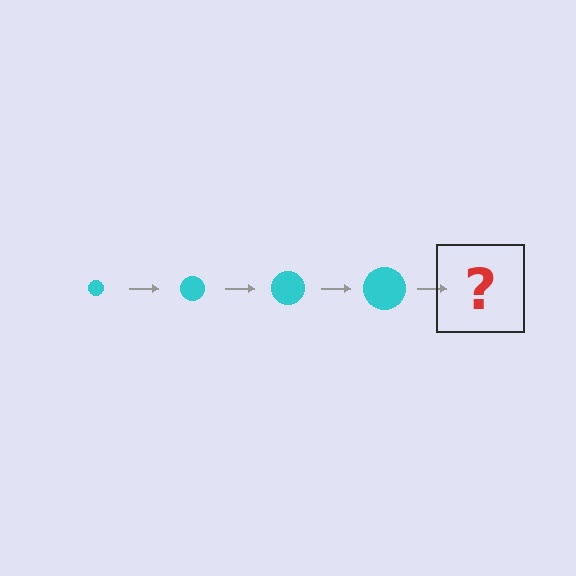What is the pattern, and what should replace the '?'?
The pattern is that the circle gets progressively larger each step. The '?' should be a cyan circle, larger than the previous one.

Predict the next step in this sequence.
The next step is a cyan circle, larger than the previous one.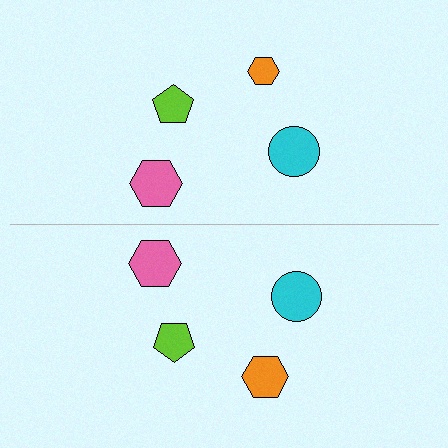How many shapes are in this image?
There are 8 shapes in this image.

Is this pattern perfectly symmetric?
No, the pattern is not perfectly symmetric. The orange hexagon on the bottom side has a different size than its mirror counterpart.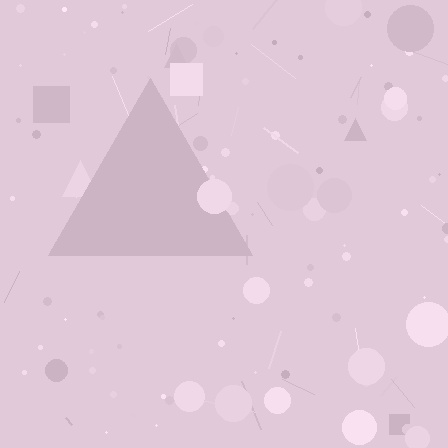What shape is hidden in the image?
A triangle is hidden in the image.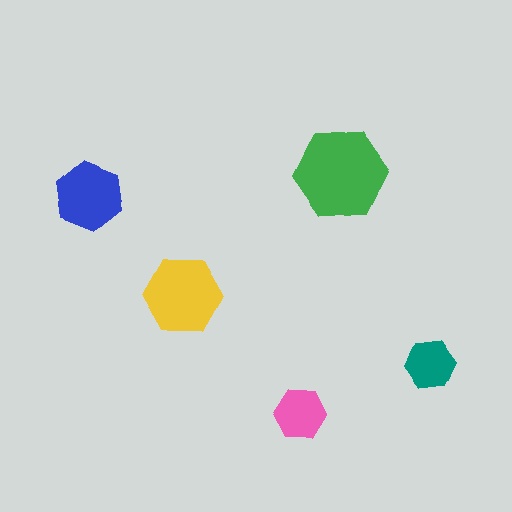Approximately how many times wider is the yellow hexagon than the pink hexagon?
About 1.5 times wider.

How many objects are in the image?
There are 5 objects in the image.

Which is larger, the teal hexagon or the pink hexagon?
The pink one.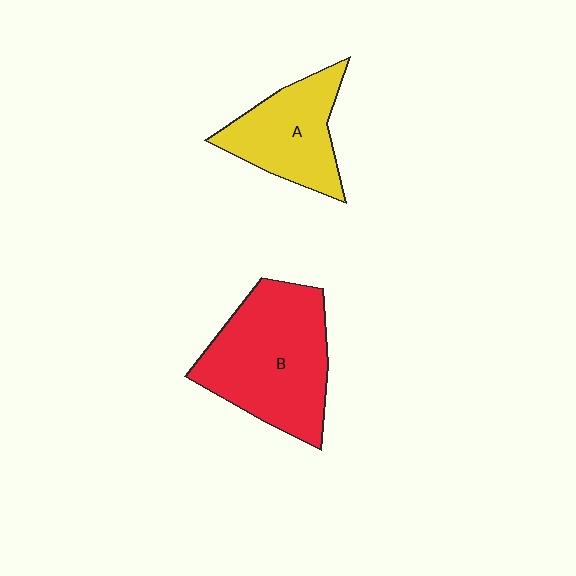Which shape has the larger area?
Shape B (red).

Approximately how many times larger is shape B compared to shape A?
Approximately 1.6 times.